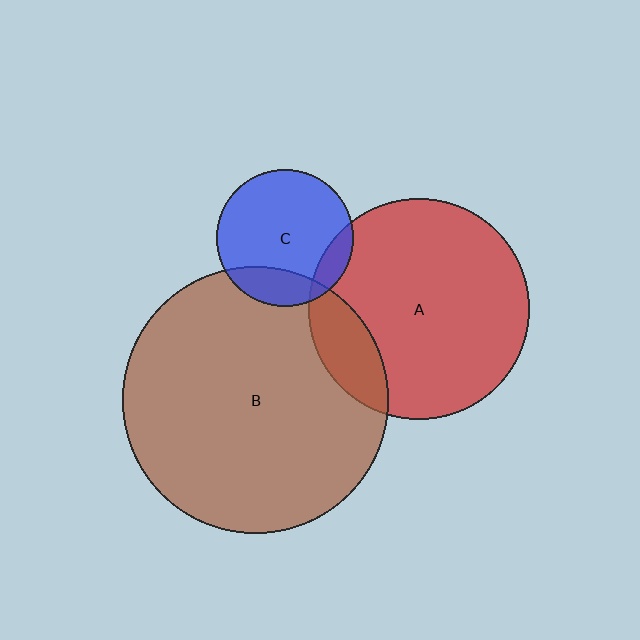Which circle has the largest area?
Circle B (brown).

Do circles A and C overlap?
Yes.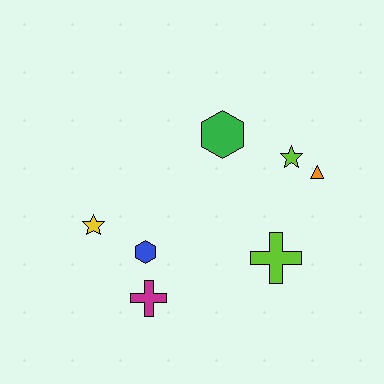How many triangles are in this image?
There is 1 triangle.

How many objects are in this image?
There are 7 objects.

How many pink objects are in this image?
There are no pink objects.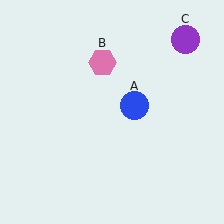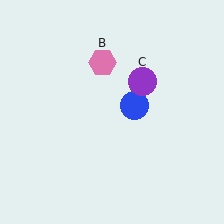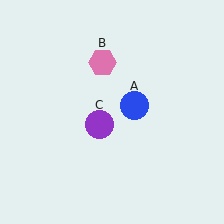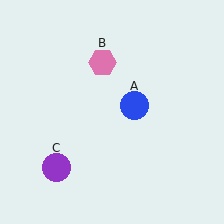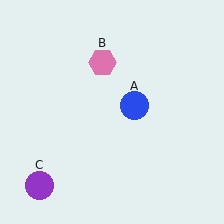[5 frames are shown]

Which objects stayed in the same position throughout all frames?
Blue circle (object A) and pink hexagon (object B) remained stationary.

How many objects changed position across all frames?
1 object changed position: purple circle (object C).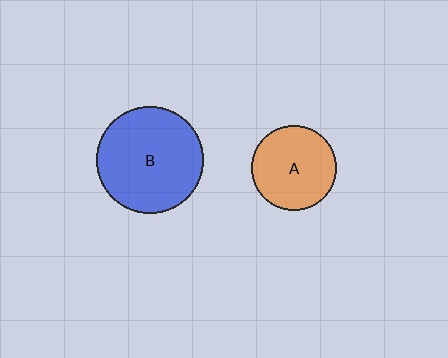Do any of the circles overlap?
No, none of the circles overlap.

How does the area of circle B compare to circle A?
Approximately 1.6 times.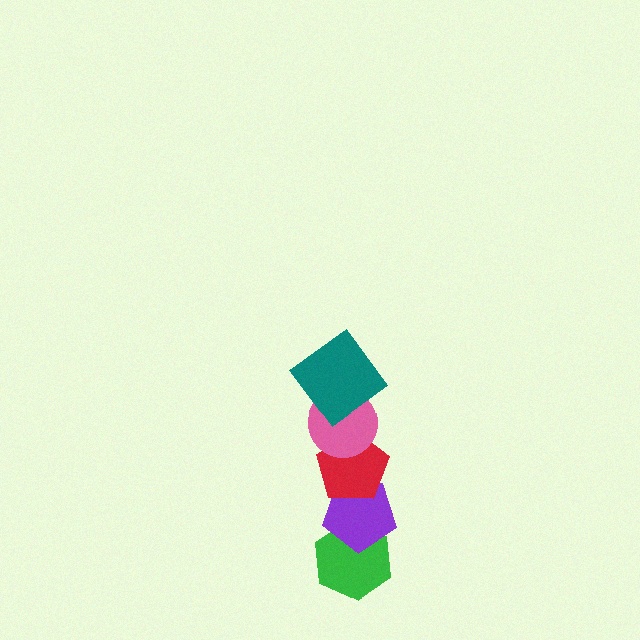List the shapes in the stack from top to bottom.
From top to bottom: the teal diamond, the pink circle, the red pentagon, the purple pentagon, the green hexagon.